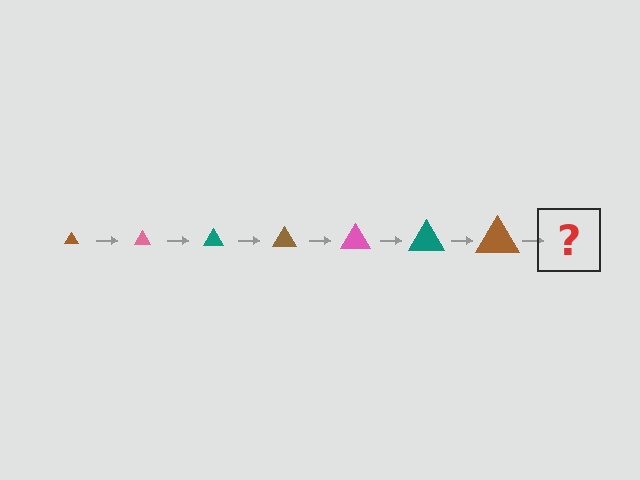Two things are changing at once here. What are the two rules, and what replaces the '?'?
The two rules are that the triangle grows larger each step and the color cycles through brown, pink, and teal. The '?' should be a pink triangle, larger than the previous one.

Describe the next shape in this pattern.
It should be a pink triangle, larger than the previous one.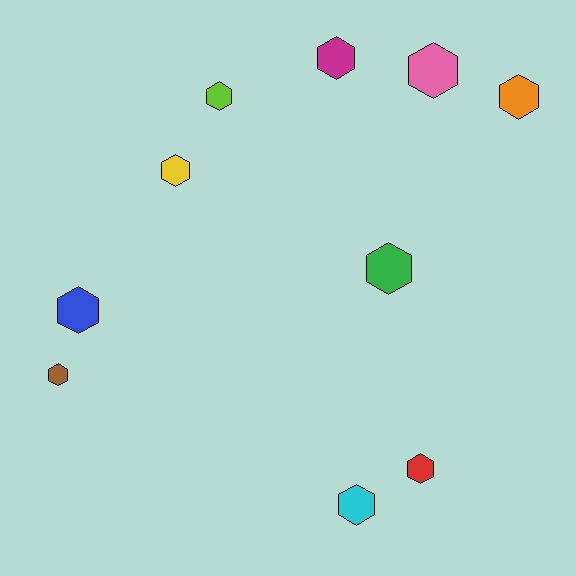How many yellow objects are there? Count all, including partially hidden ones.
There is 1 yellow object.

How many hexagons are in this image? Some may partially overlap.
There are 10 hexagons.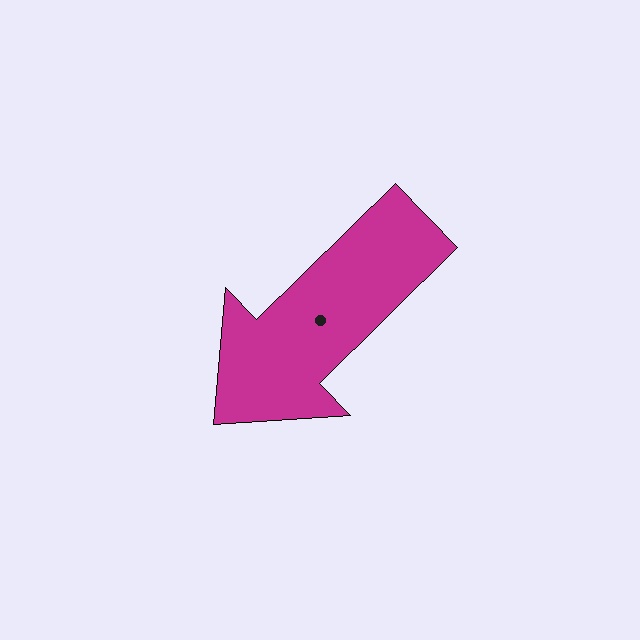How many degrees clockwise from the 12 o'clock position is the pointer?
Approximately 226 degrees.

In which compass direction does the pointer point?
Southwest.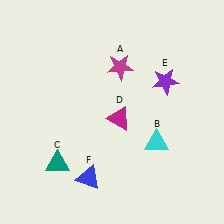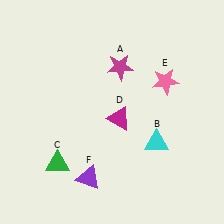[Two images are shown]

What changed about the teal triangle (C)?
In Image 1, C is teal. In Image 2, it changed to green.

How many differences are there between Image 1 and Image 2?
There are 3 differences between the two images.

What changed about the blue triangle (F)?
In Image 1, F is blue. In Image 2, it changed to purple.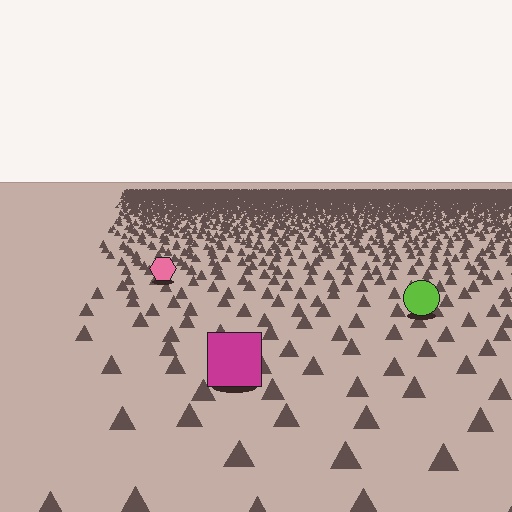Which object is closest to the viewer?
The magenta square is closest. The texture marks near it are larger and more spread out.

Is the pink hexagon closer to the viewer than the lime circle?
No. The lime circle is closer — you can tell from the texture gradient: the ground texture is coarser near it.